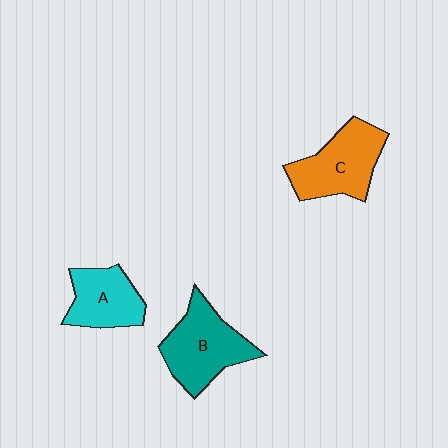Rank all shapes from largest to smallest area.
From largest to smallest: B (teal), C (orange), A (cyan).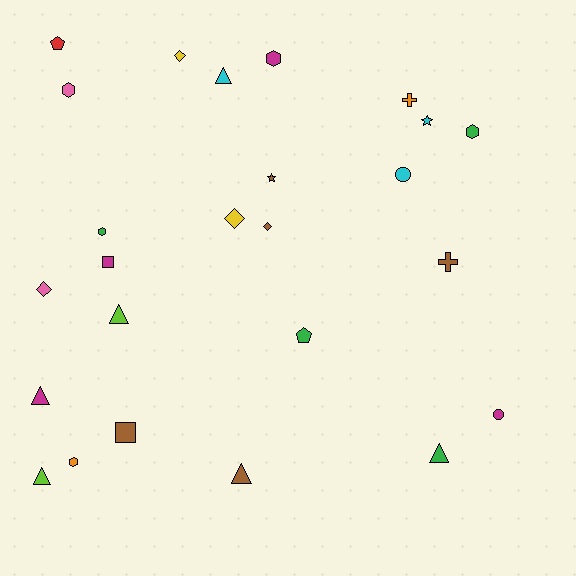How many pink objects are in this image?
There are 2 pink objects.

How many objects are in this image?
There are 25 objects.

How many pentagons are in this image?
There are 2 pentagons.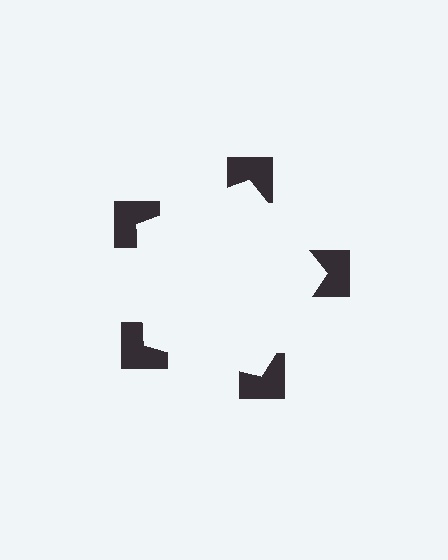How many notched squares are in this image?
There are 5 — one at each vertex of the illusory pentagon.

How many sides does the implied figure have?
5 sides.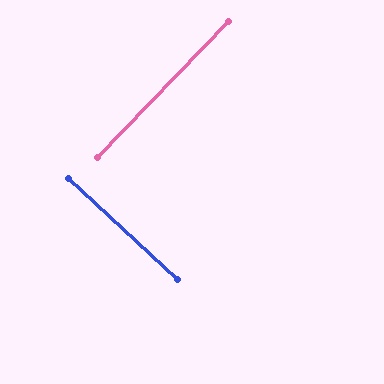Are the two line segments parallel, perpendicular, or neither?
Perpendicular — they meet at approximately 89°.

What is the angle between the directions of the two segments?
Approximately 89 degrees.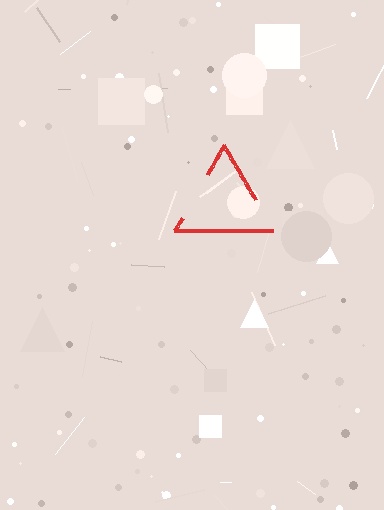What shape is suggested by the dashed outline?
The dashed outline suggests a triangle.